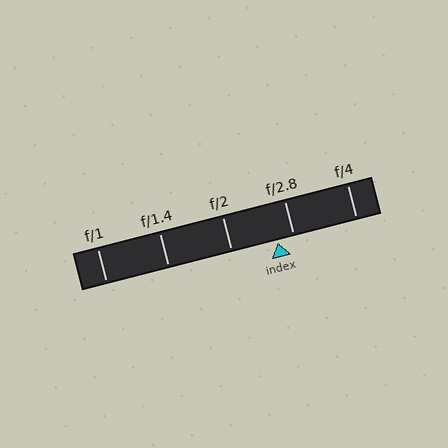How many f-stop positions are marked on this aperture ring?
There are 5 f-stop positions marked.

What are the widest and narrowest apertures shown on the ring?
The widest aperture shown is f/1 and the narrowest is f/4.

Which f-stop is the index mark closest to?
The index mark is closest to f/2.8.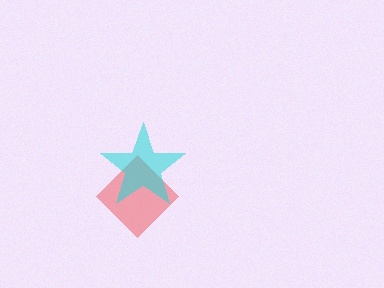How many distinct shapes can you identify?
There are 2 distinct shapes: a red diamond, a cyan star.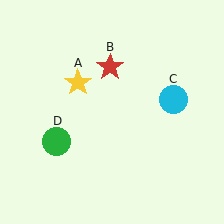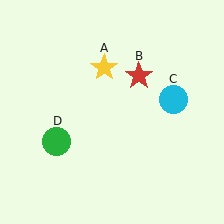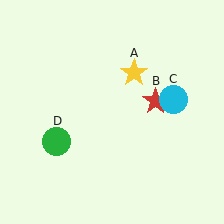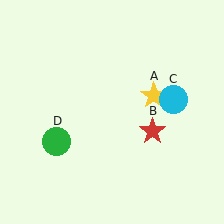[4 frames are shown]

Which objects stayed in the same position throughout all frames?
Cyan circle (object C) and green circle (object D) remained stationary.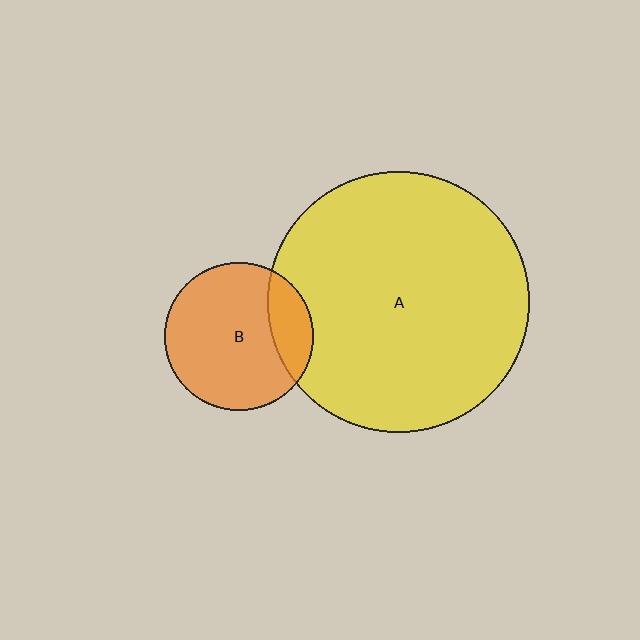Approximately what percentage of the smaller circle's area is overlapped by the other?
Approximately 20%.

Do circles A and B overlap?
Yes.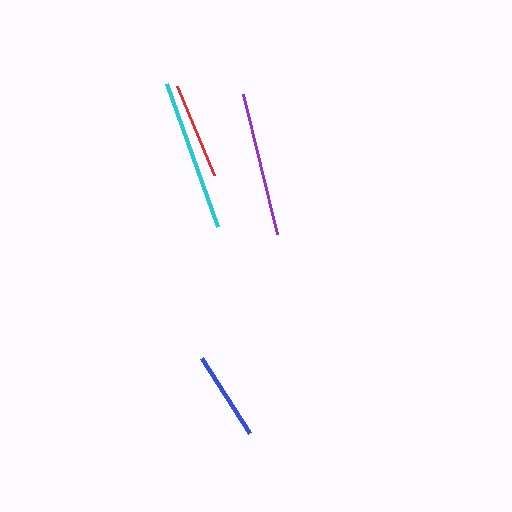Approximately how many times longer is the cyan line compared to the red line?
The cyan line is approximately 1.6 times the length of the red line.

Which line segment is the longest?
The cyan line is the longest at approximately 151 pixels.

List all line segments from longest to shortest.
From longest to shortest: cyan, purple, red, blue.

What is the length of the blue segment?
The blue segment is approximately 89 pixels long.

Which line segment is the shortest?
The blue line is the shortest at approximately 89 pixels.